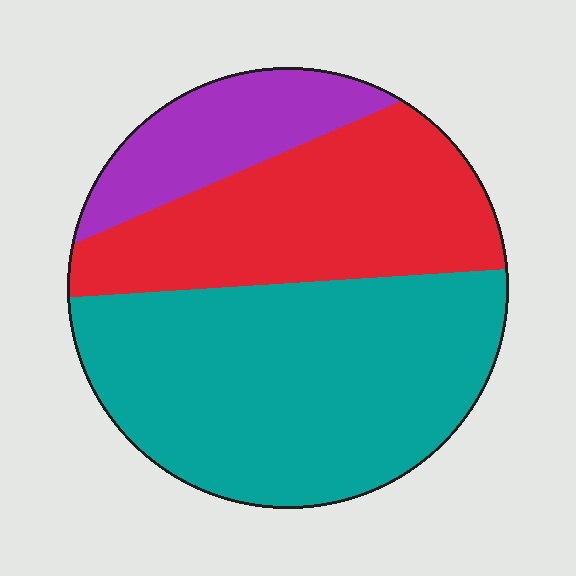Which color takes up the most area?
Teal, at roughly 50%.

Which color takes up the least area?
Purple, at roughly 15%.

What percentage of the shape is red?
Red covers 33% of the shape.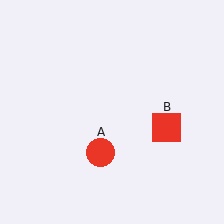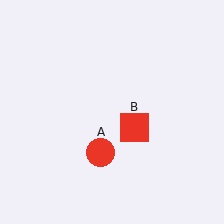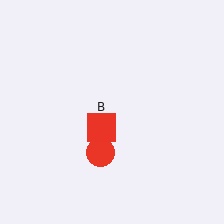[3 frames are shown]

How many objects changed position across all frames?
1 object changed position: red square (object B).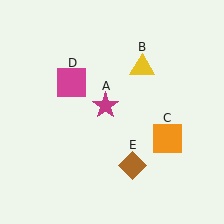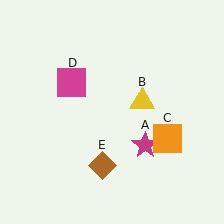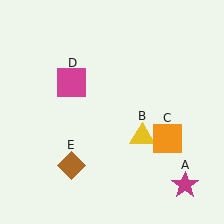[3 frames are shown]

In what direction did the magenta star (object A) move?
The magenta star (object A) moved down and to the right.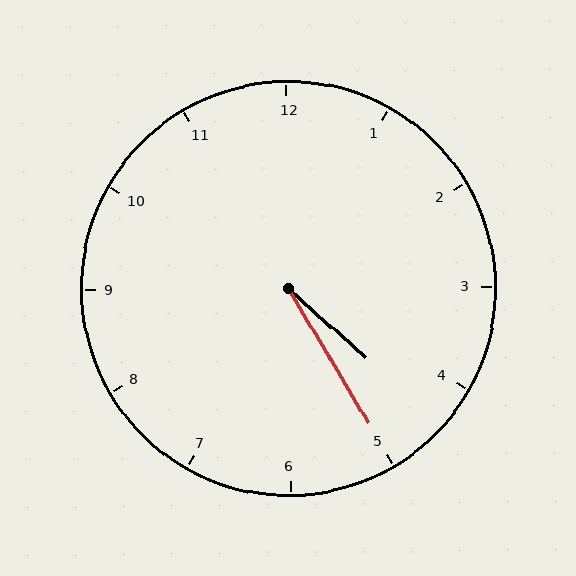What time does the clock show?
4:25.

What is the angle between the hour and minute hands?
Approximately 18 degrees.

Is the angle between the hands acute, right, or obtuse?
It is acute.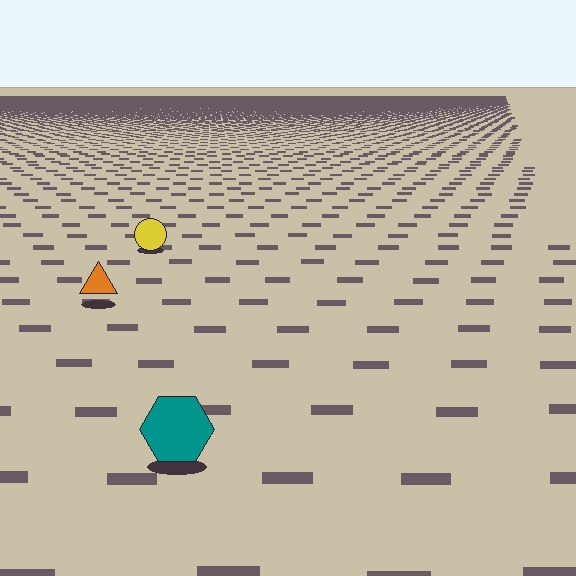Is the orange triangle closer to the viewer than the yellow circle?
Yes. The orange triangle is closer — you can tell from the texture gradient: the ground texture is coarser near it.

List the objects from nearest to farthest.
From nearest to farthest: the teal hexagon, the orange triangle, the yellow circle.